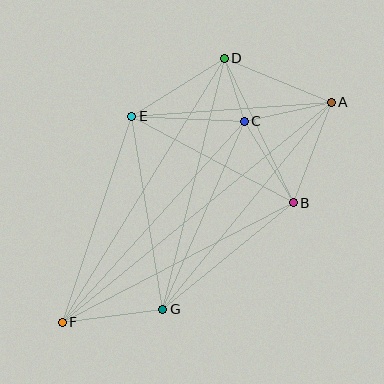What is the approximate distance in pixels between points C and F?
The distance between C and F is approximately 271 pixels.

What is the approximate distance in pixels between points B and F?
The distance between B and F is approximately 260 pixels.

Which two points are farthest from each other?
Points A and F are farthest from each other.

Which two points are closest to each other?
Points C and D are closest to each other.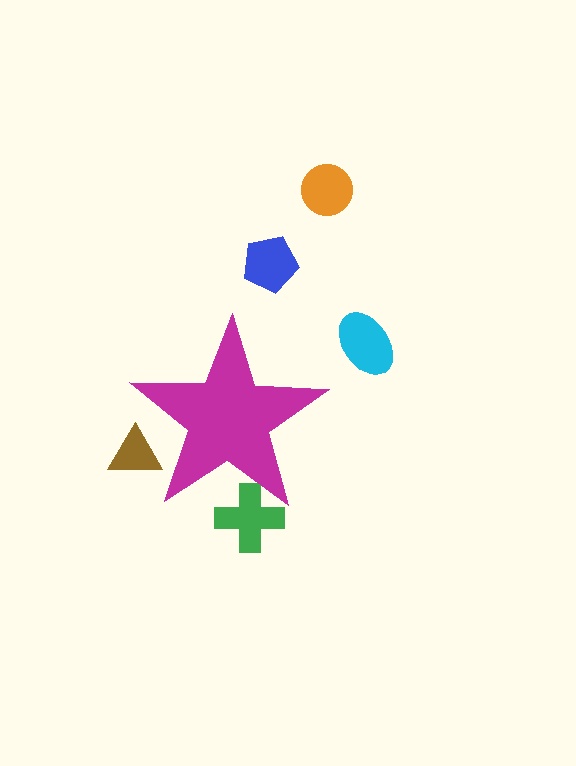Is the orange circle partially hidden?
No, the orange circle is fully visible.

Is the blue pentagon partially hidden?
No, the blue pentagon is fully visible.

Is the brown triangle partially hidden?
Yes, the brown triangle is partially hidden behind the magenta star.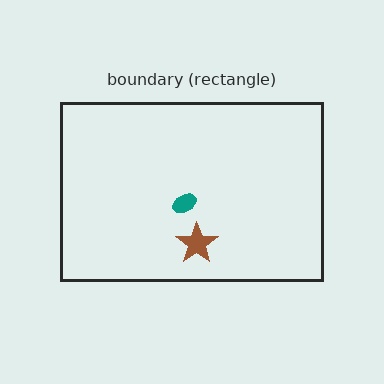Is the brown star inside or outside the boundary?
Inside.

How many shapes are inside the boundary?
2 inside, 0 outside.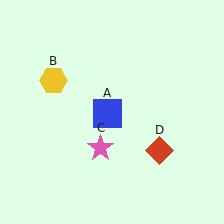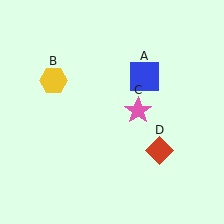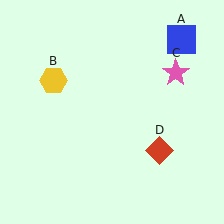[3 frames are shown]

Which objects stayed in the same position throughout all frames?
Yellow hexagon (object B) and red diamond (object D) remained stationary.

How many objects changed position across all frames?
2 objects changed position: blue square (object A), pink star (object C).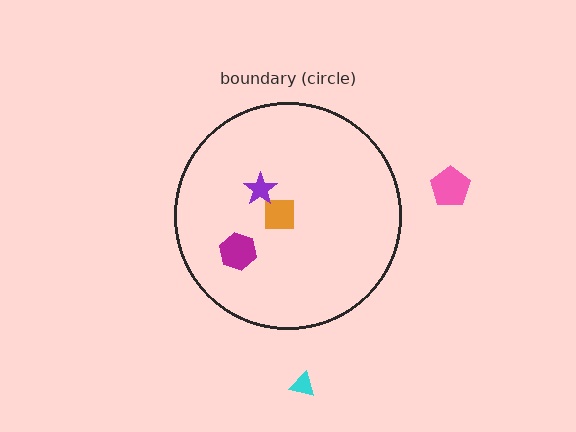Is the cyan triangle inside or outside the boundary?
Outside.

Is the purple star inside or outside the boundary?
Inside.